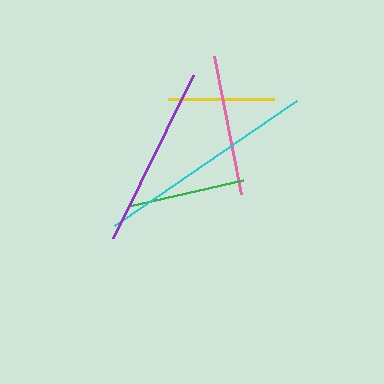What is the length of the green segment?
The green segment is approximately 117 pixels long.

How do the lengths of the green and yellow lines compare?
The green and yellow lines are approximately the same length.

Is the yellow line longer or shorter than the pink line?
The pink line is longer than the yellow line.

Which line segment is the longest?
The cyan line is the longest at approximately 220 pixels.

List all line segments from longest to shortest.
From longest to shortest: cyan, purple, pink, green, yellow.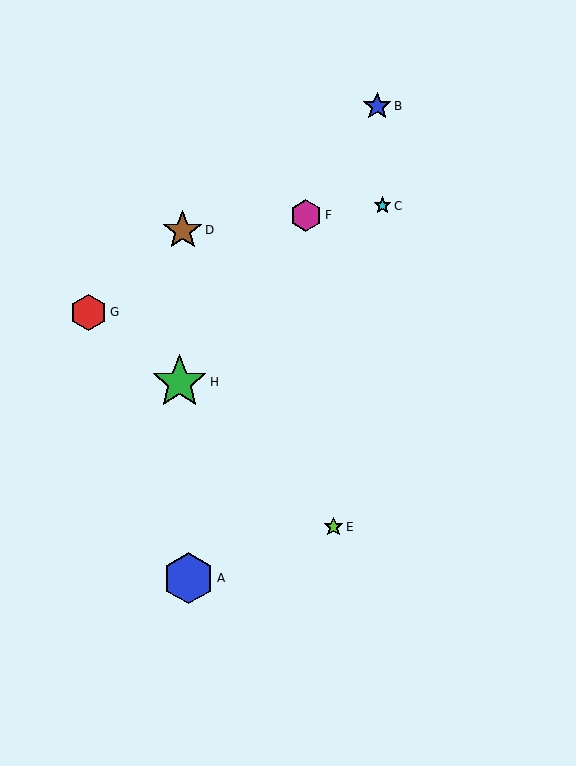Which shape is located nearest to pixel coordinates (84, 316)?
The red hexagon (labeled G) at (89, 312) is nearest to that location.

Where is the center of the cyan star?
The center of the cyan star is at (383, 206).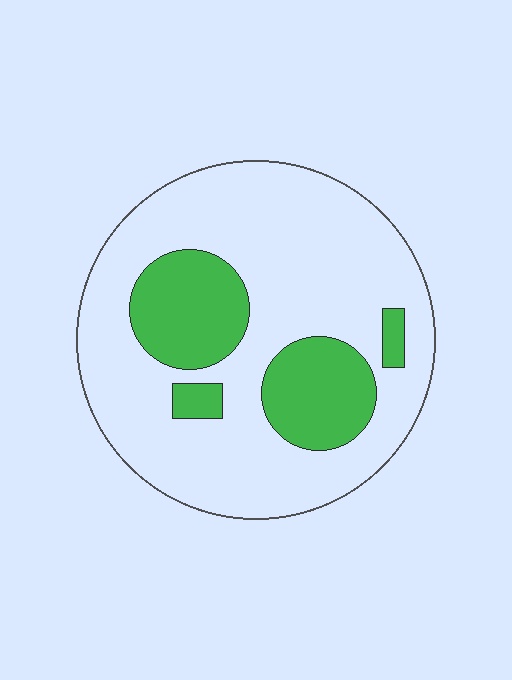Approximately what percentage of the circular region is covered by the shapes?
Approximately 25%.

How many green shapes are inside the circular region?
4.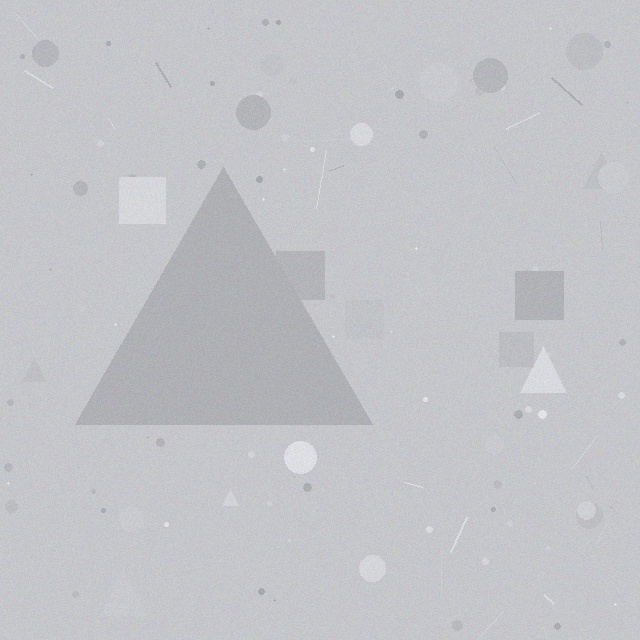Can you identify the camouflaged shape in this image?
The camouflaged shape is a triangle.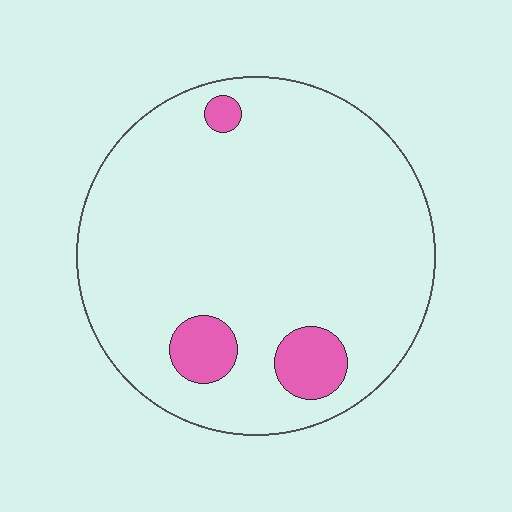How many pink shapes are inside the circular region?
3.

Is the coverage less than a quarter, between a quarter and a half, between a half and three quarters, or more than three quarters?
Less than a quarter.